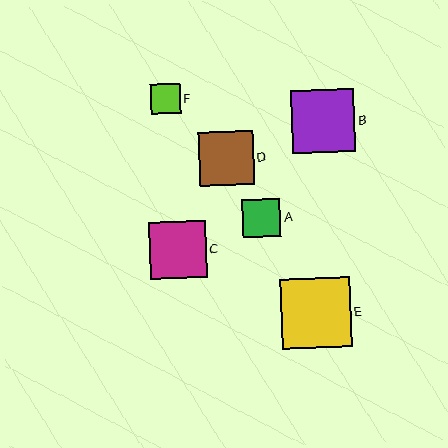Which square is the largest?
Square E is the largest with a size of approximately 70 pixels.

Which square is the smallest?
Square F is the smallest with a size of approximately 30 pixels.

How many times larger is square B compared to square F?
Square B is approximately 2.1 times the size of square F.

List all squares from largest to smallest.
From largest to smallest: E, B, C, D, A, F.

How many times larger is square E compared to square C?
Square E is approximately 1.2 times the size of square C.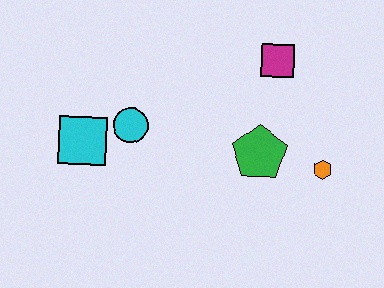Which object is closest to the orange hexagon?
The green pentagon is closest to the orange hexagon.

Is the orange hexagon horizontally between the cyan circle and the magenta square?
No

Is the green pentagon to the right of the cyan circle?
Yes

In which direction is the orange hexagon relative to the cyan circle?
The orange hexagon is to the right of the cyan circle.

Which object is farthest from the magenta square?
The cyan square is farthest from the magenta square.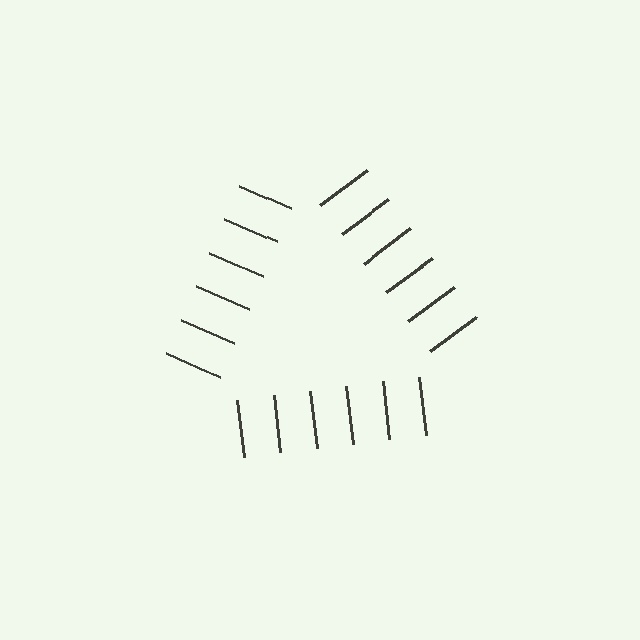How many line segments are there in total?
18 — 6 along each of the 3 edges.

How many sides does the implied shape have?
3 sides — the line-ends trace a triangle.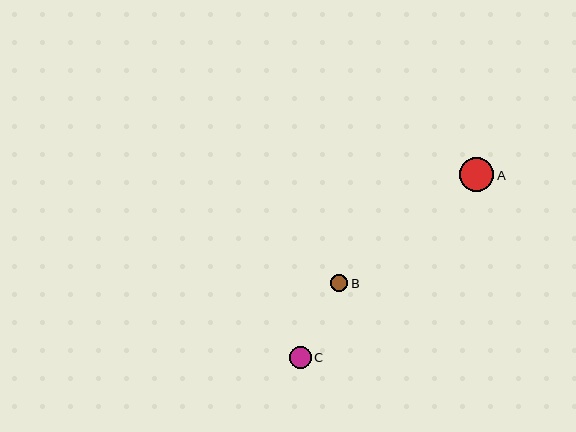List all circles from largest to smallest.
From largest to smallest: A, C, B.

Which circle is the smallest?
Circle B is the smallest with a size of approximately 17 pixels.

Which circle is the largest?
Circle A is the largest with a size of approximately 34 pixels.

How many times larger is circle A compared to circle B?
Circle A is approximately 2.0 times the size of circle B.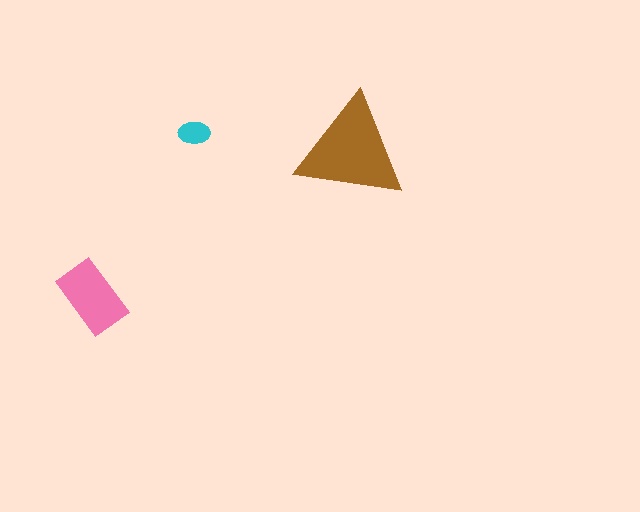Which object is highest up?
The cyan ellipse is topmost.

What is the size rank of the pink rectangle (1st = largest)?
2nd.